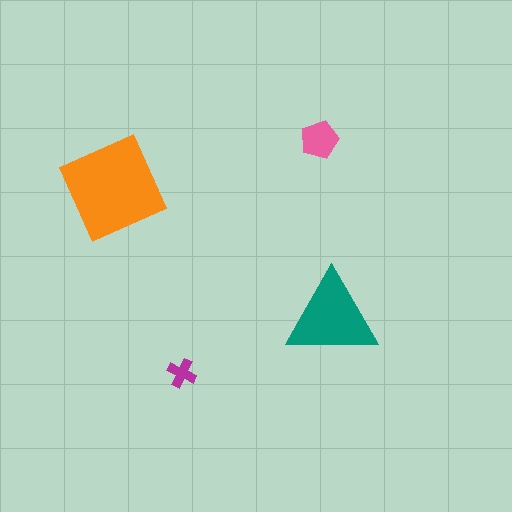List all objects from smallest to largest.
The magenta cross, the pink pentagon, the teal triangle, the orange diamond.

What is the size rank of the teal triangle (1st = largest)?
2nd.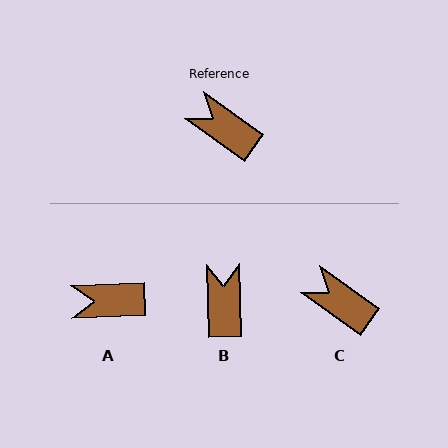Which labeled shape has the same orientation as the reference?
C.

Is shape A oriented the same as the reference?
No, it is off by about 37 degrees.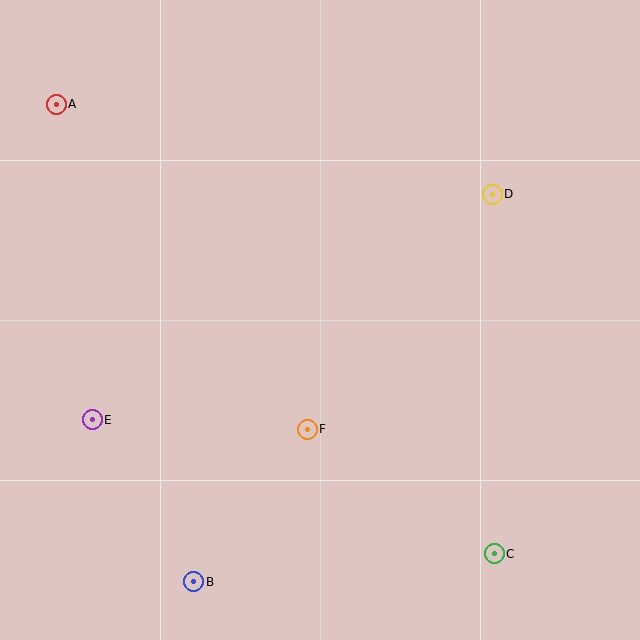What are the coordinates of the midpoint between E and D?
The midpoint between E and D is at (292, 307).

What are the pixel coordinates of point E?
Point E is at (92, 420).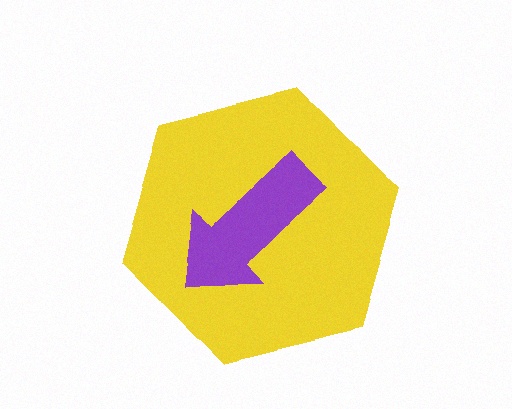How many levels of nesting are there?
2.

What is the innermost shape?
The purple arrow.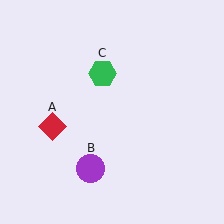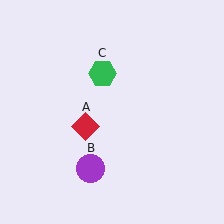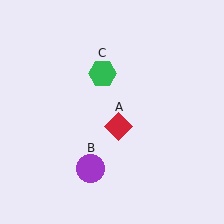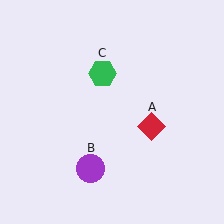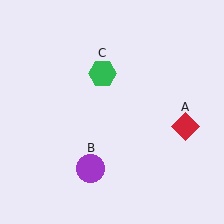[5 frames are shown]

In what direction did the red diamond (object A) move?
The red diamond (object A) moved right.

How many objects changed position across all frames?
1 object changed position: red diamond (object A).